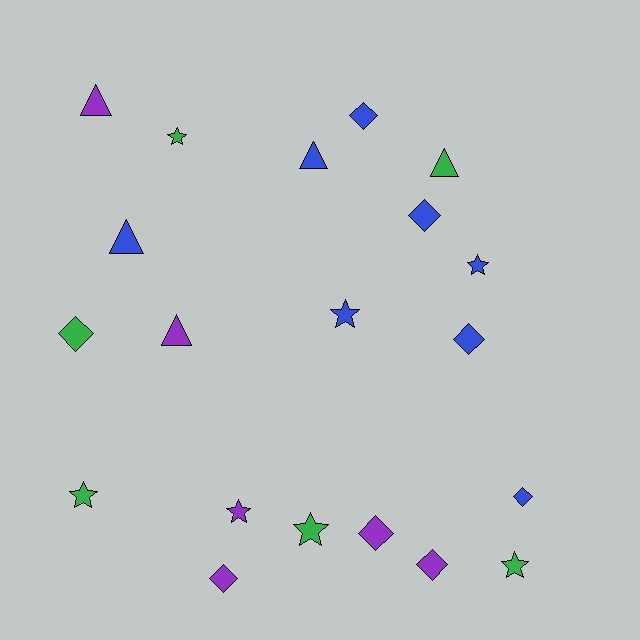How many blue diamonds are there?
There are 4 blue diamonds.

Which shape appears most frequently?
Diamond, with 8 objects.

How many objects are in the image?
There are 20 objects.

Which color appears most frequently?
Blue, with 8 objects.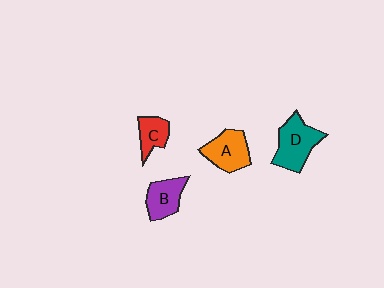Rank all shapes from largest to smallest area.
From largest to smallest: D (teal), A (orange), B (purple), C (red).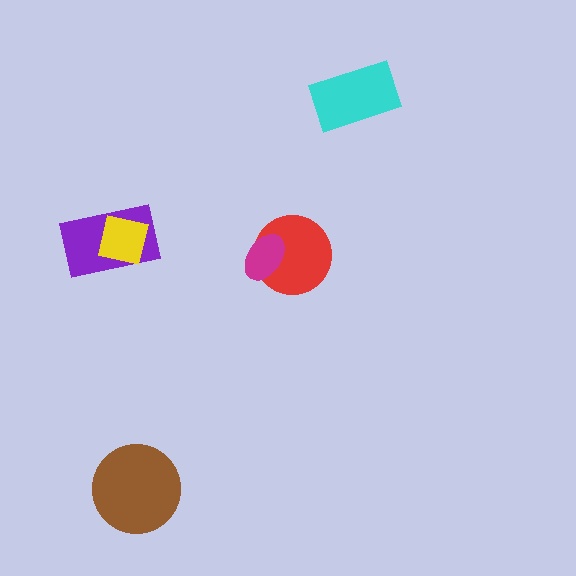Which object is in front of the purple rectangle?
The yellow square is in front of the purple rectangle.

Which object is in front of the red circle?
The magenta ellipse is in front of the red circle.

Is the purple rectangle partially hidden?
Yes, it is partially covered by another shape.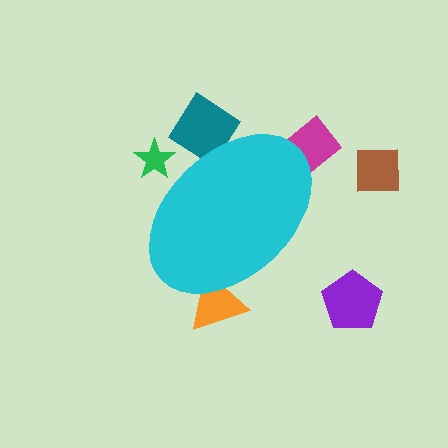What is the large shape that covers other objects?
A cyan ellipse.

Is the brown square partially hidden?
No, the brown square is fully visible.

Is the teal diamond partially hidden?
Yes, the teal diamond is partially hidden behind the cyan ellipse.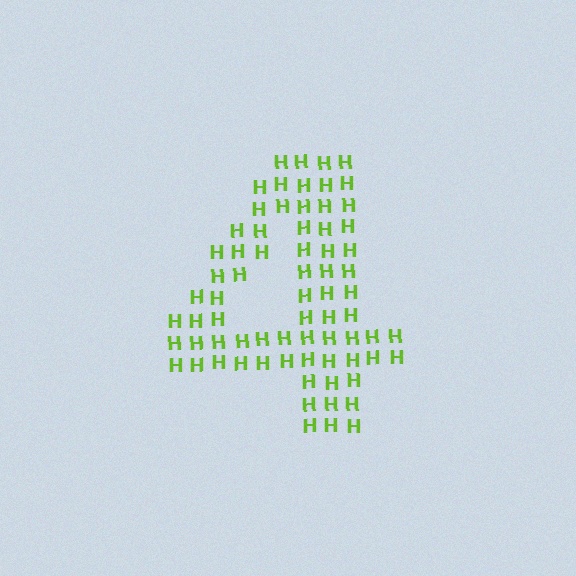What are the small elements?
The small elements are letter H's.